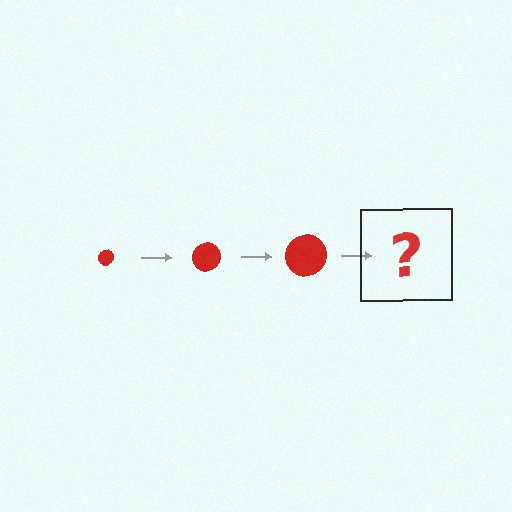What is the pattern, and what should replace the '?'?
The pattern is that the circle gets progressively larger each step. The '?' should be a red circle, larger than the previous one.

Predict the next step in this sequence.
The next step is a red circle, larger than the previous one.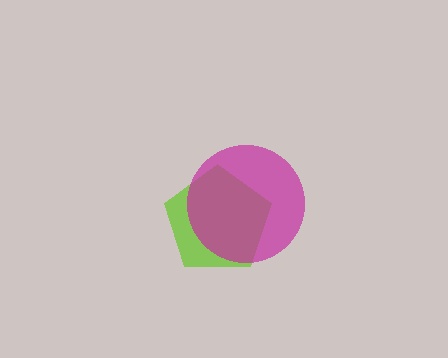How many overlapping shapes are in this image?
There are 2 overlapping shapes in the image.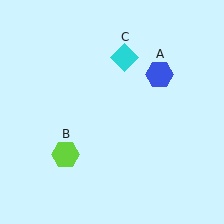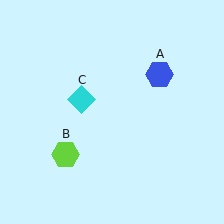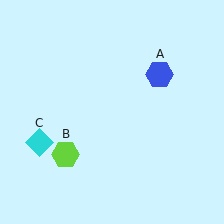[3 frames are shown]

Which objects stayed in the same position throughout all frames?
Blue hexagon (object A) and lime hexagon (object B) remained stationary.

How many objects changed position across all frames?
1 object changed position: cyan diamond (object C).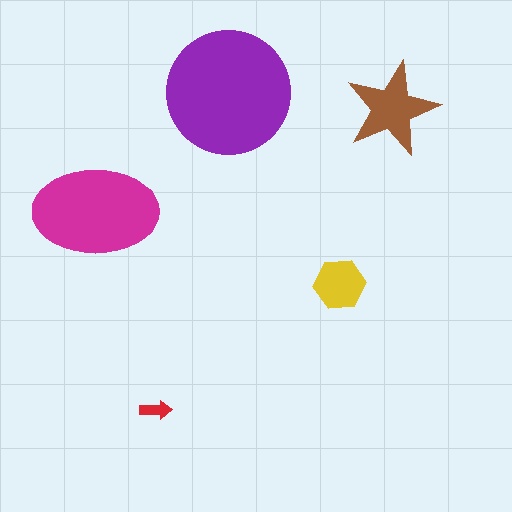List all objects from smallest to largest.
The red arrow, the yellow hexagon, the brown star, the magenta ellipse, the purple circle.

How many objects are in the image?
There are 5 objects in the image.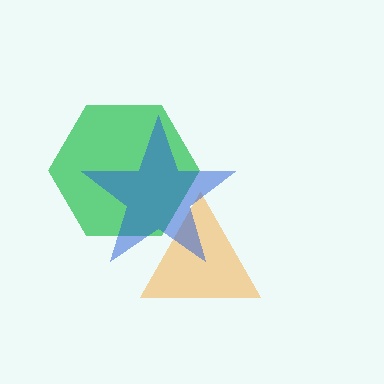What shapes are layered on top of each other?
The layered shapes are: an orange triangle, a green hexagon, a blue star.